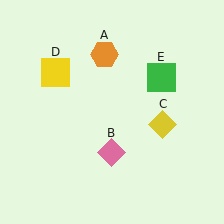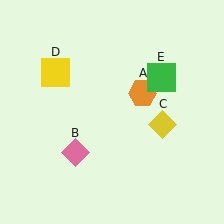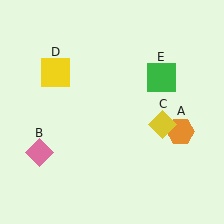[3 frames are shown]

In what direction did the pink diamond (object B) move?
The pink diamond (object B) moved left.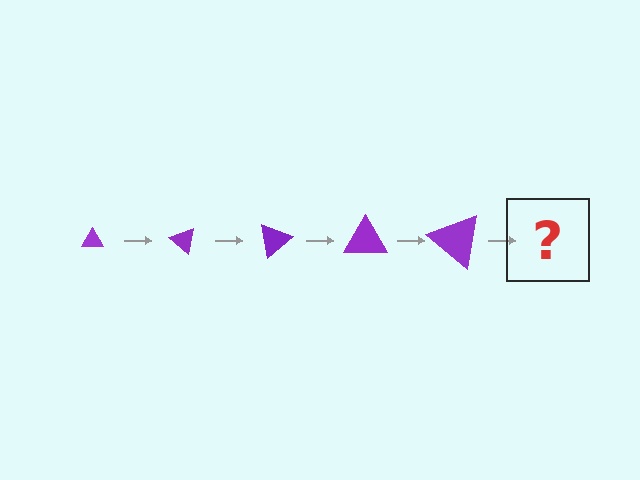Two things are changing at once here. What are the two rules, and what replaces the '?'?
The two rules are that the triangle grows larger each step and it rotates 40 degrees each step. The '?' should be a triangle, larger than the previous one and rotated 200 degrees from the start.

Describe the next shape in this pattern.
It should be a triangle, larger than the previous one and rotated 200 degrees from the start.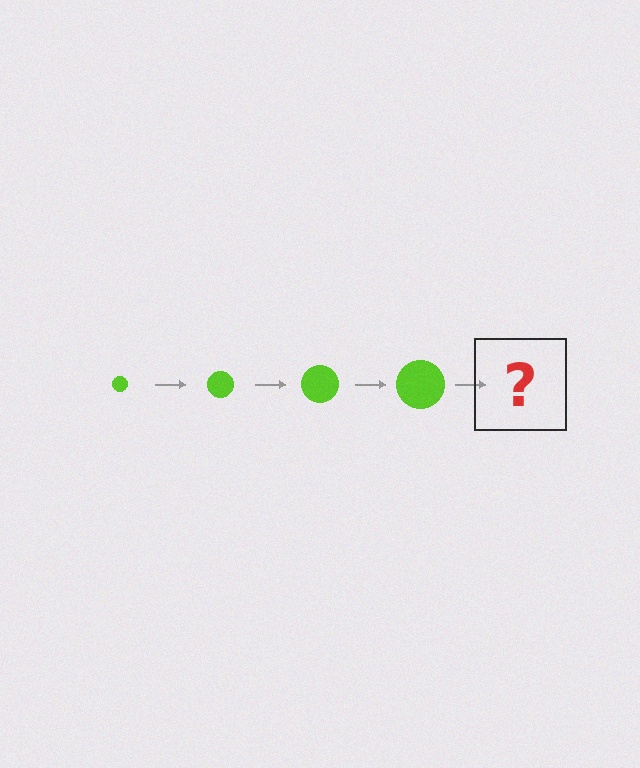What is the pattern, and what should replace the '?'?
The pattern is that the circle gets progressively larger each step. The '?' should be a lime circle, larger than the previous one.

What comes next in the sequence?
The next element should be a lime circle, larger than the previous one.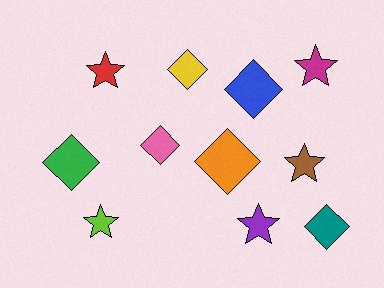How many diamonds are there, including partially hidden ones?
There are 6 diamonds.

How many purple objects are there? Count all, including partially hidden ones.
There is 1 purple object.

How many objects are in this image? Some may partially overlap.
There are 11 objects.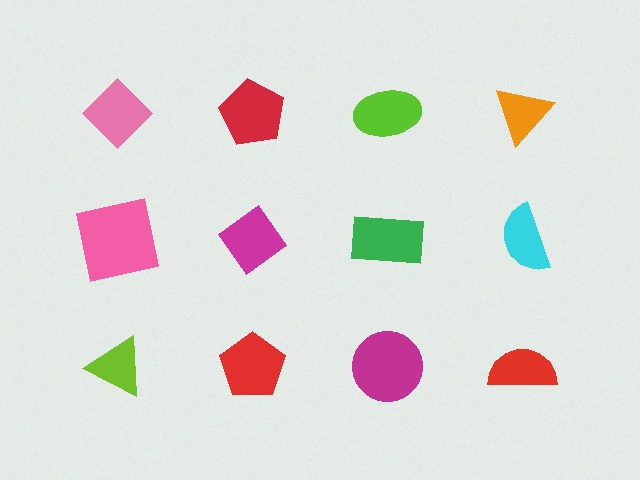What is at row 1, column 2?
A red pentagon.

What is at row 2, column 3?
A green rectangle.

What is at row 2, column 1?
A pink square.